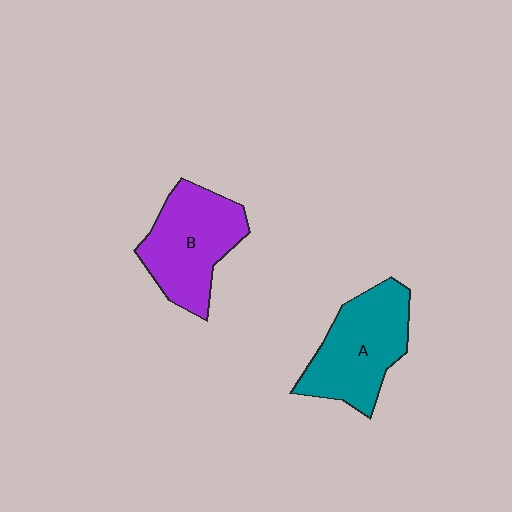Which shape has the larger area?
Shape A (teal).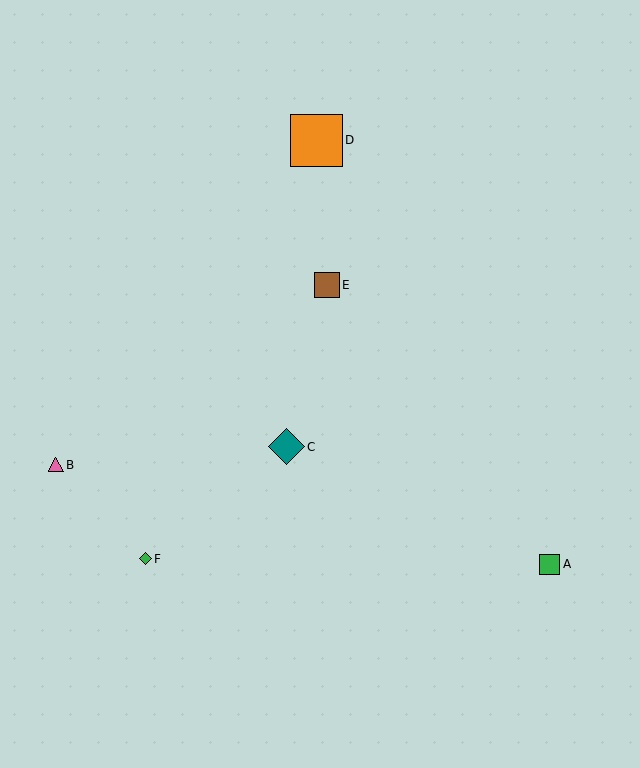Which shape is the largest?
The orange square (labeled D) is the largest.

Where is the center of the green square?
The center of the green square is at (550, 564).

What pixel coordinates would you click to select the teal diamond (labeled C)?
Click at (286, 447) to select the teal diamond C.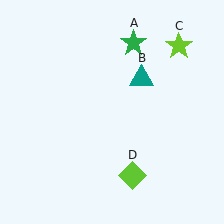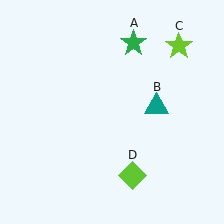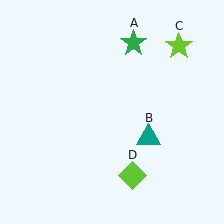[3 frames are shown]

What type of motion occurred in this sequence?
The teal triangle (object B) rotated clockwise around the center of the scene.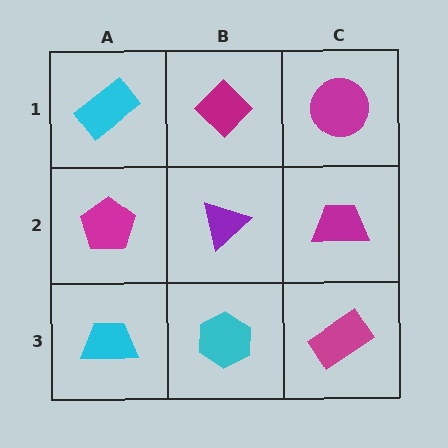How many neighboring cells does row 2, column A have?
3.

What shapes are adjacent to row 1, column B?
A purple triangle (row 2, column B), a cyan rectangle (row 1, column A), a magenta circle (row 1, column C).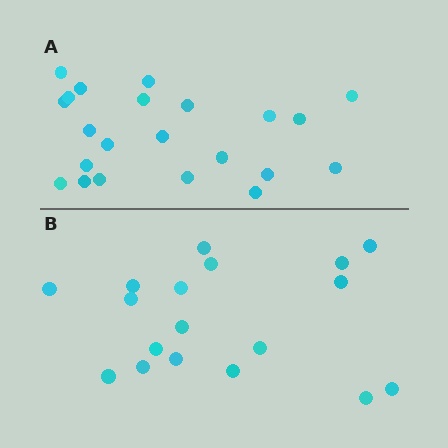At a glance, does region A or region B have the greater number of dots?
Region A (the top region) has more dots.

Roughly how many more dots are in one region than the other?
Region A has about 4 more dots than region B.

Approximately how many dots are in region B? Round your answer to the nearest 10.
About 20 dots. (The exact count is 18, which rounds to 20.)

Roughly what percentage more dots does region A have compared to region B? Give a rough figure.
About 20% more.